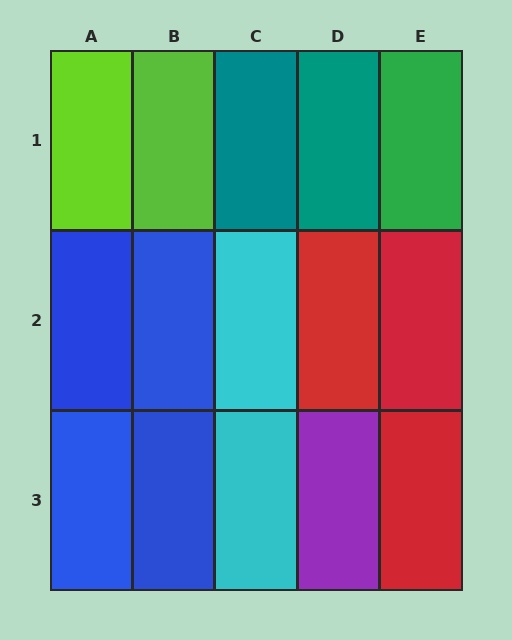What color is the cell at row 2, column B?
Blue.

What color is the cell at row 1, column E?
Green.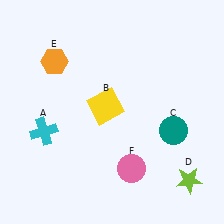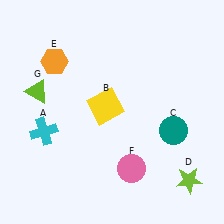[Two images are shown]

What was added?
A lime triangle (G) was added in Image 2.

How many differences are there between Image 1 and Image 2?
There is 1 difference between the two images.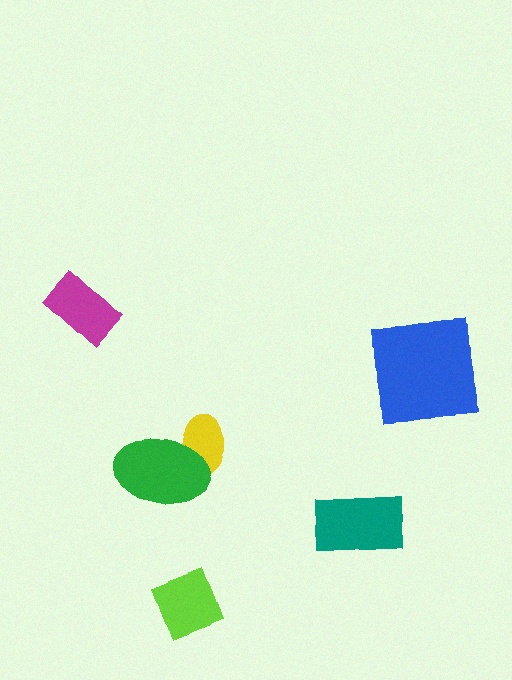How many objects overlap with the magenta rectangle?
0 objects overlap with the magenta rectangle.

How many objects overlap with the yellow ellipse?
1 object overlaps with the yellow ellipse.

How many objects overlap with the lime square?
0 objects overlap with the lime square.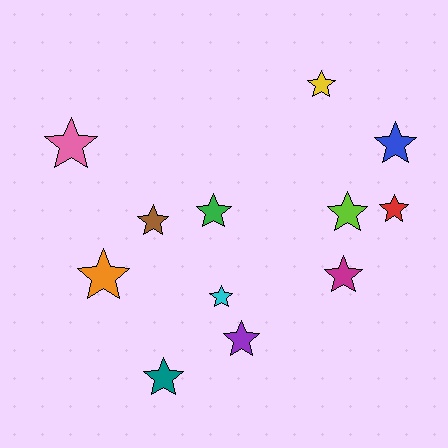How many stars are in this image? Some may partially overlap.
There are 12 stars.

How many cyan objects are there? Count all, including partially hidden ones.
There is 1 cyan object.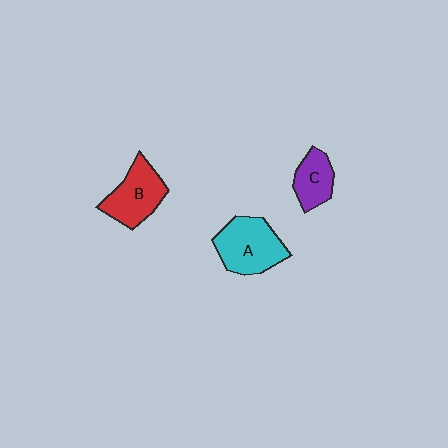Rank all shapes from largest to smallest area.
From largest to smallest: A (cyan), B (red), C (purple).